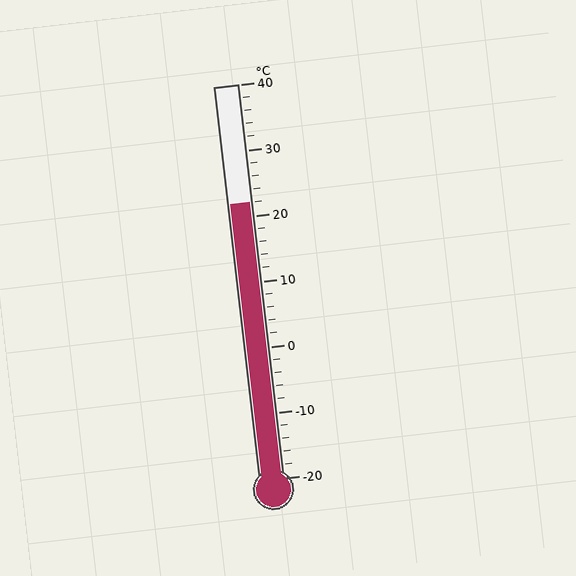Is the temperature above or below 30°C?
The temperature is below 30°C.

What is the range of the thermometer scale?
The thermometer scale ranges from -20°C to 40°C.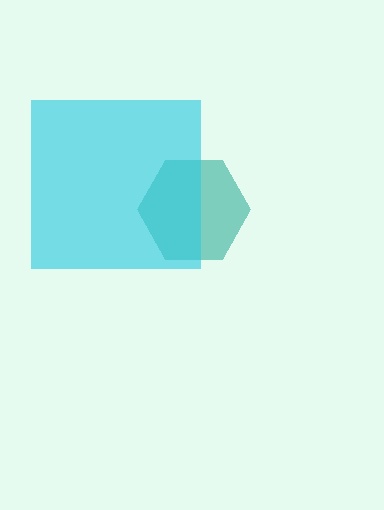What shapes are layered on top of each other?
The layered shapes are: a teal hexagon, a cyan square.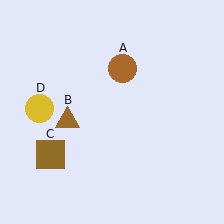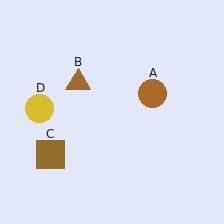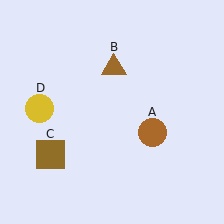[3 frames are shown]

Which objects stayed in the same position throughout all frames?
Brown square (object C) and yellow circle (object D) remained stationary.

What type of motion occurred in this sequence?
The brown circle (object A), brown triangle (object B) rotated clockwise around the center of the scene.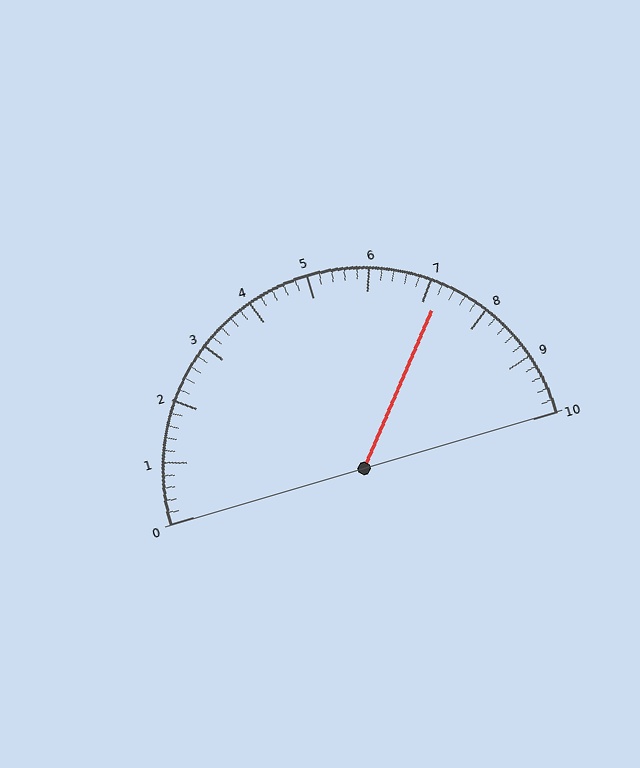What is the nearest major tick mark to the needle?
The nearest major tick mark is 7.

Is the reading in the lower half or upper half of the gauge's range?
The reading is in the upper half of the range (0 to 10).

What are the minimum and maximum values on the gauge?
The gauge ranges from 0 to 10.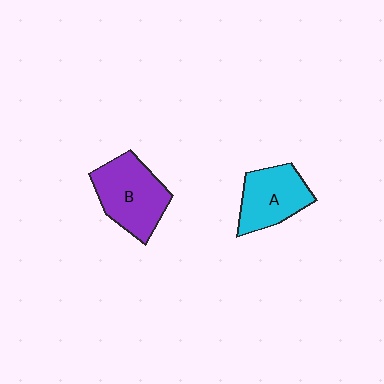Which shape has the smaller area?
Shape A (cyan).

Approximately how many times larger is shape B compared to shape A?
Approximately 1.2 times.